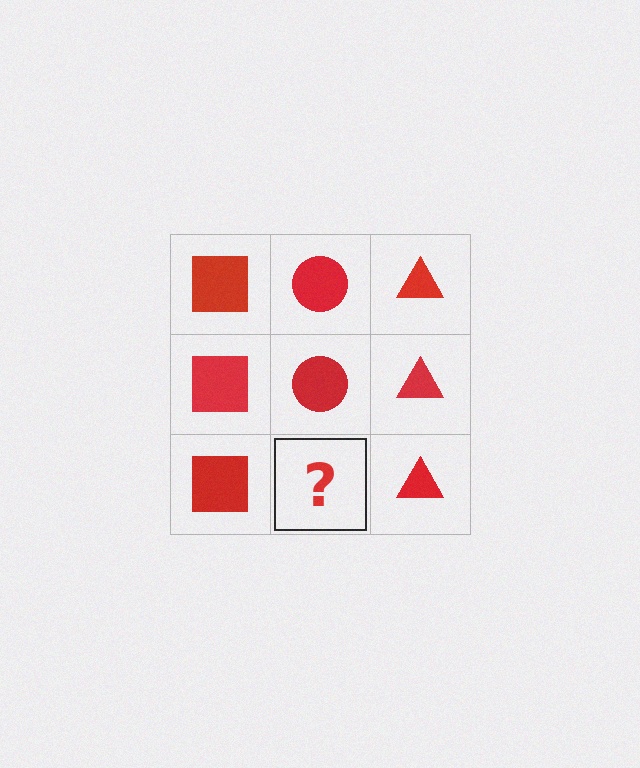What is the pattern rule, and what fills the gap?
The rule is that each column has a consistent shape. The gap should be filled with a red circle.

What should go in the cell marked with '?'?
The missing cell should contain a red circle.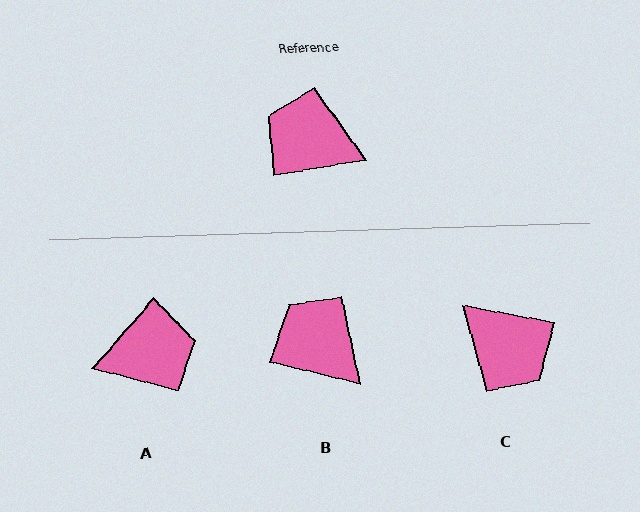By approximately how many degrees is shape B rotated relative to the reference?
Approximately 24 degrees clockwise.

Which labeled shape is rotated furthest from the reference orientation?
C, about 160 degrees away.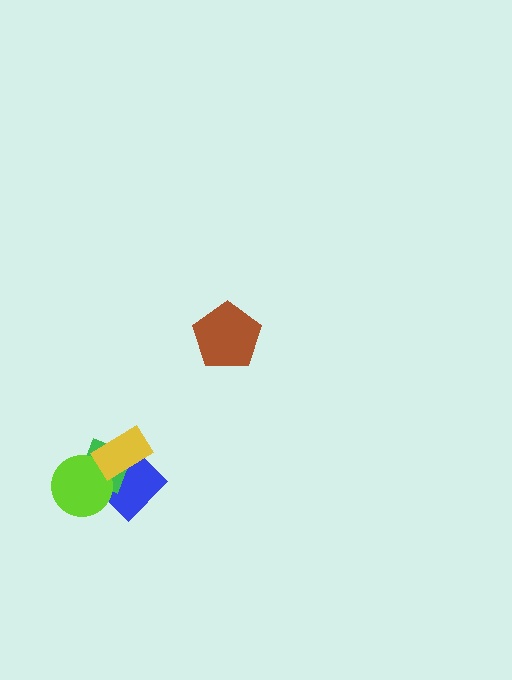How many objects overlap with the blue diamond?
3 objects overlap with the blue diamond.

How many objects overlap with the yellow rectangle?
2 objects overlap with the yellow rectangle.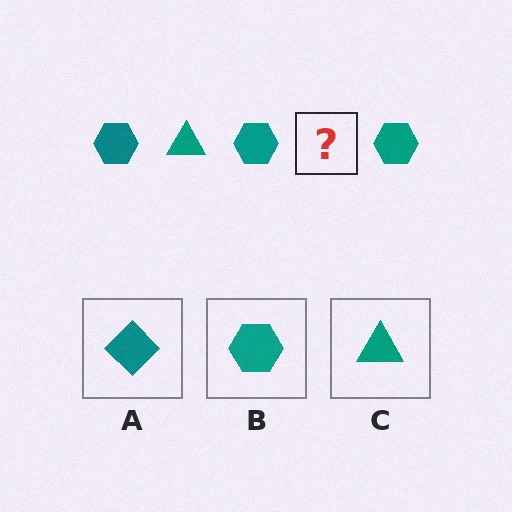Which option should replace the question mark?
Option C.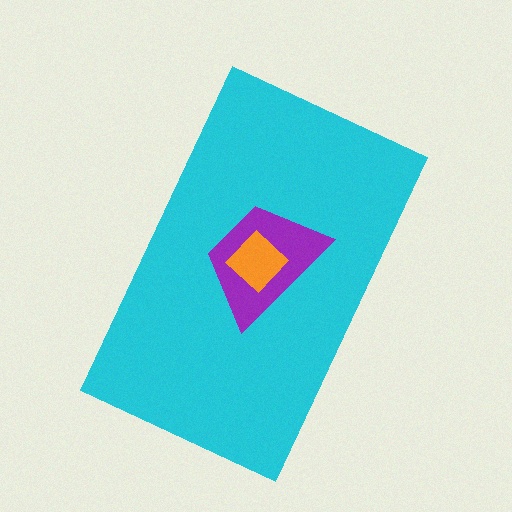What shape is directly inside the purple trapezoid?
The orange diamond.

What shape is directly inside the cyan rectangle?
The purple trapezoid.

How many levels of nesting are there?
3.